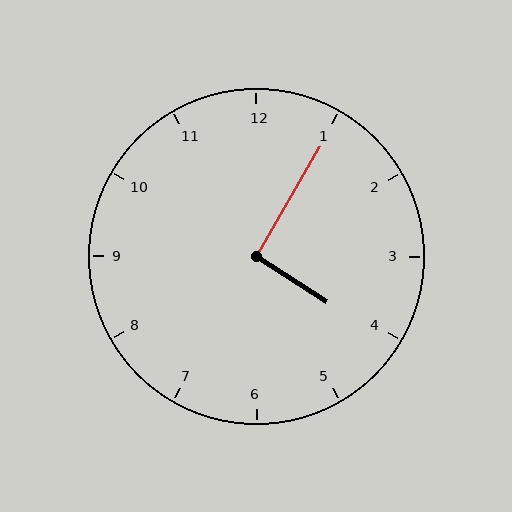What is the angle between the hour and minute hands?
Approximately 92 degrees.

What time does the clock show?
4:05.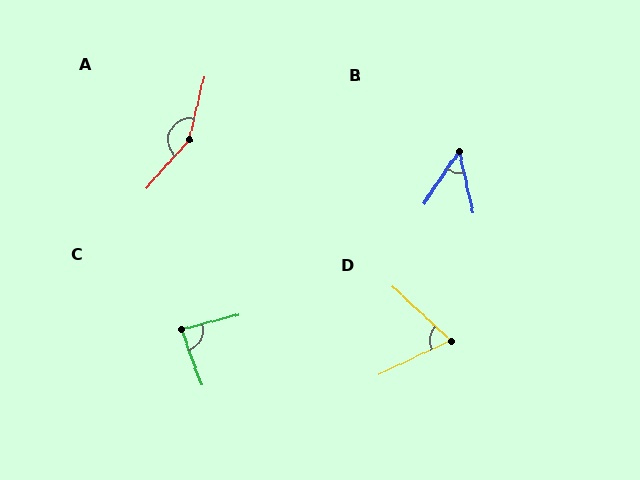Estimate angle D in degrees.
Approximately 67 degrees.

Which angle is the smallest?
B, at approximately 47 degrees.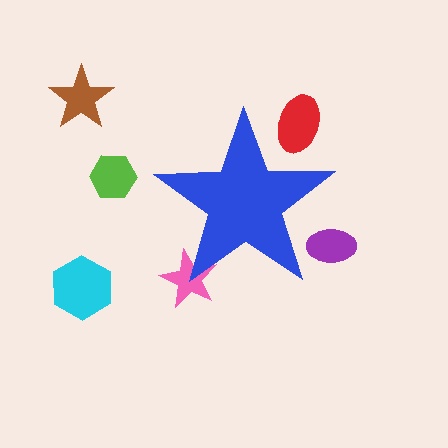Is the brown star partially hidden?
No, the brown star is fully visible.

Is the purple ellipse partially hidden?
Yes, the purple ellipse is partially hidden behind the blue star.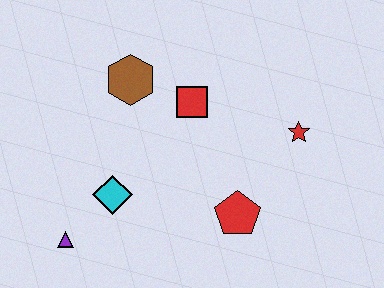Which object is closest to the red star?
The red pentagon is closest to the red star.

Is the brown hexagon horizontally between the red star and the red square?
No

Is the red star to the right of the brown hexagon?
Yes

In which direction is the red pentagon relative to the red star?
The red pentagon is below the red star.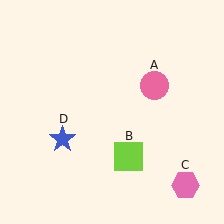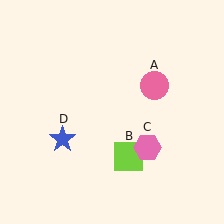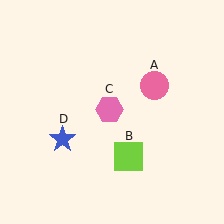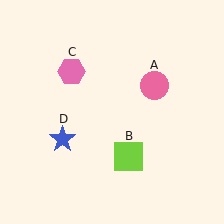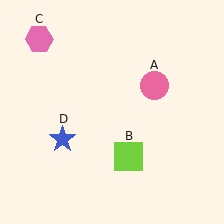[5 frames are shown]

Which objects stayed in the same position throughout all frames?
Pink circle (object A) and lime square (object B) and blue star (object D) remained stationary.